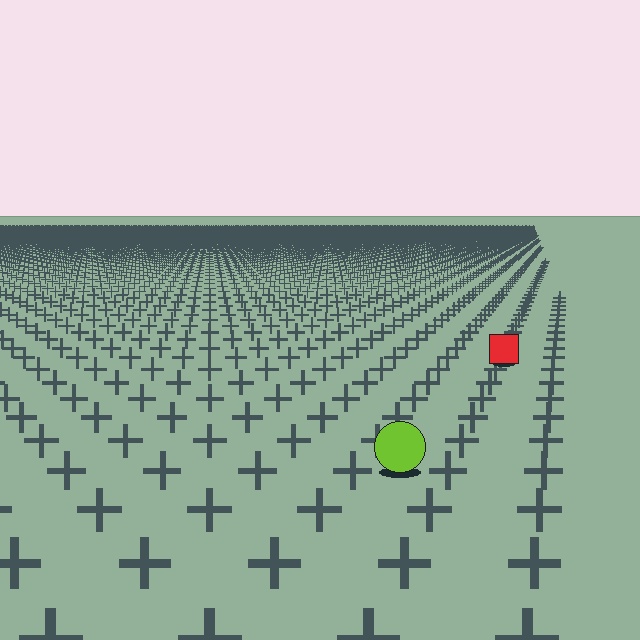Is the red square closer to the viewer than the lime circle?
No. The lime circle is closer — you can tell from the texture gradient: the ground texture is coarser near it.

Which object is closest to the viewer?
The lime circle is closest. The texture marks near it are larger and more spread out.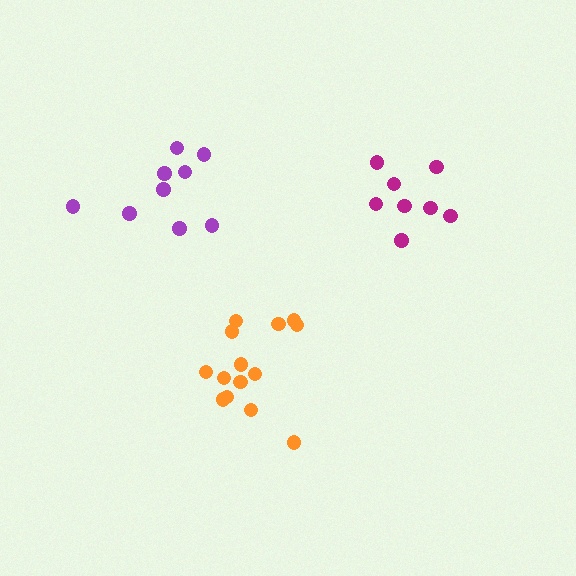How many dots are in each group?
Group 1: 9 dots, Group 2: 8 dots, Group 3: 14 dots (31 total).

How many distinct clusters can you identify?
There are 3 distinct clusters.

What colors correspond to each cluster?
The clusters are colored: purple, magenta, orange.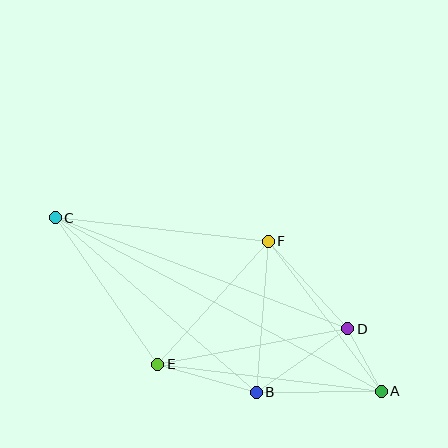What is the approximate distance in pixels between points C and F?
The distance between C and F is approximately 214 pixels.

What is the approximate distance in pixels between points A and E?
The distance between A and E is approximately 226 pixels.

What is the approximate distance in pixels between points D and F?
The distance between D and F is approximately 118 pixels.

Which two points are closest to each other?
Points A and D are closest to each other.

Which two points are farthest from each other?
Points A and C are farthest from each other.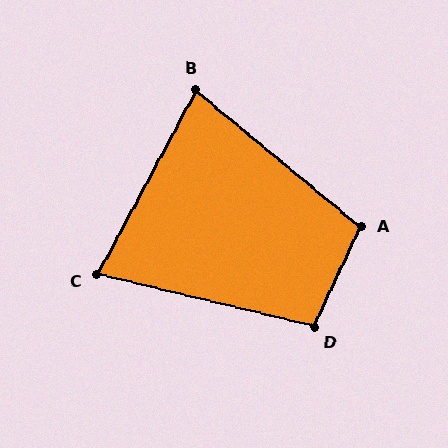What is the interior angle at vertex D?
Approximately 101 degrees (obtuse).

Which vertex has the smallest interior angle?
C, at approximately 75 degrees.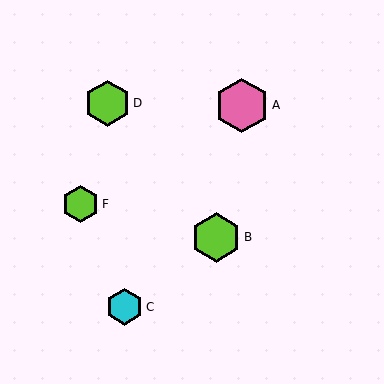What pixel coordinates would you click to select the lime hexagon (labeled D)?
Click at (107, 103) to select the lime hexagon D.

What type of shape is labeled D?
Shape D is a lime hexagon.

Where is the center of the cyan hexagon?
The center of the cyan hexagon is at (125, 307).